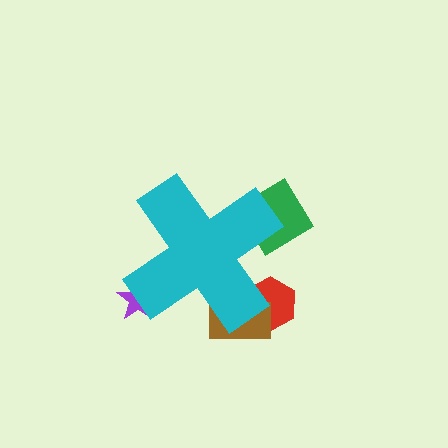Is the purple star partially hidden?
Yes, the purple star is partially hidden behind the cyan cross.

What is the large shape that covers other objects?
A cyan cross.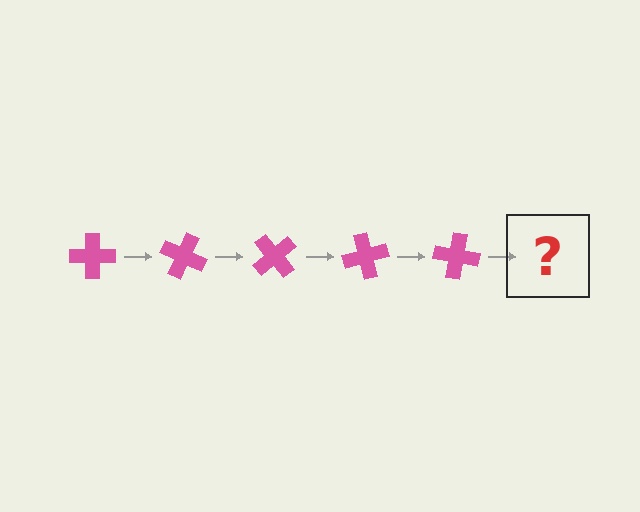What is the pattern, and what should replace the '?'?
The pattern is that the cross rotates 25 degrees each step. The '?' should be a pink cross rotated 125 degrees.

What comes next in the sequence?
The next element should be a pink cross rotated 125 degrees.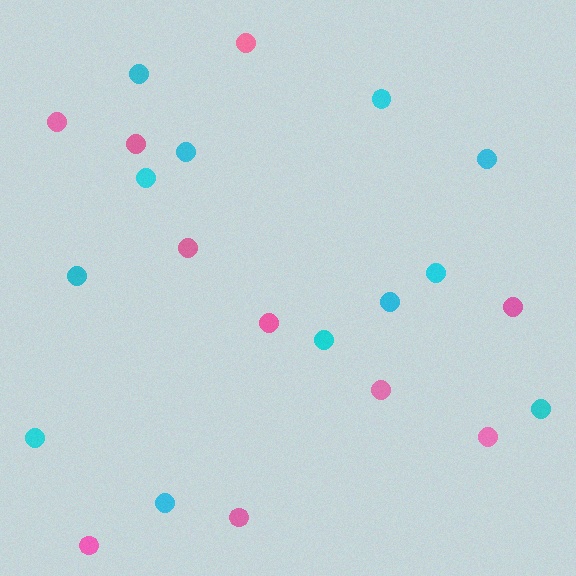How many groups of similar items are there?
There are 2 groups: one group of pink circles (10) and one group of cyan circles (12).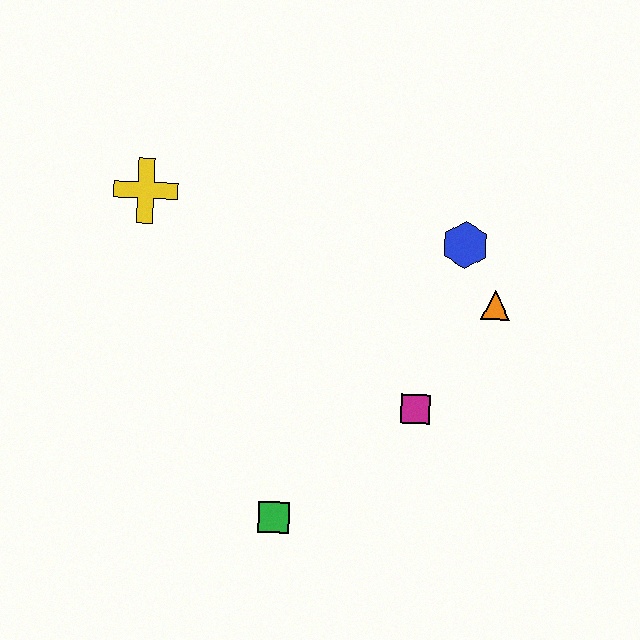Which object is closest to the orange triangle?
The blue hexagon is closest to the orange triangle.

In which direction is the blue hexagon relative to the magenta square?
The blue hexagon is above the magenta square.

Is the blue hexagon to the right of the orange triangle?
No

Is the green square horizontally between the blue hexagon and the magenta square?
No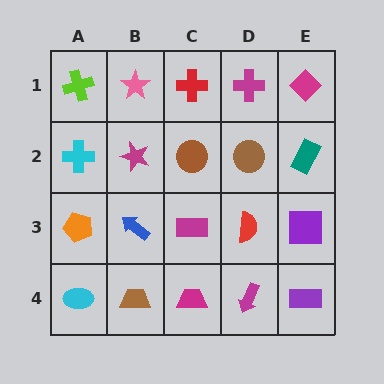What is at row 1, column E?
A magenta diamond.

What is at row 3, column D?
A red semicircle.